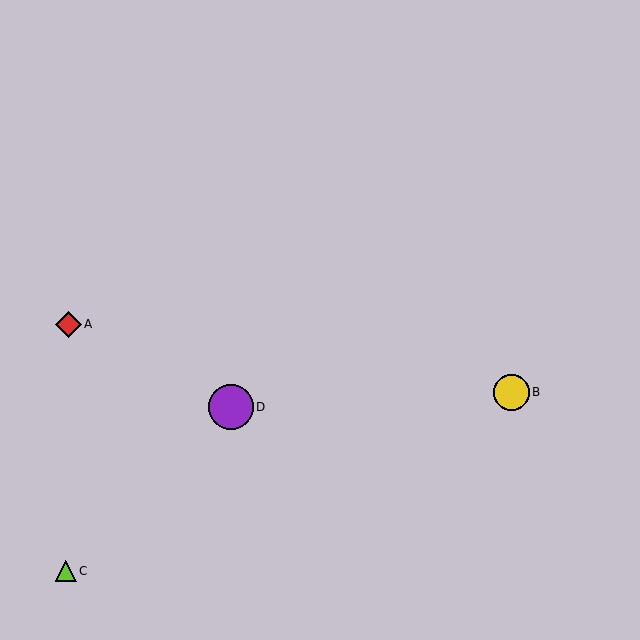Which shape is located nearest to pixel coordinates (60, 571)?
The lime triangle (labeled C) at (66, 571) is nearest to that location.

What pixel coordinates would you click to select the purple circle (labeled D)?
Click at (231, 407) to select the purple circle D.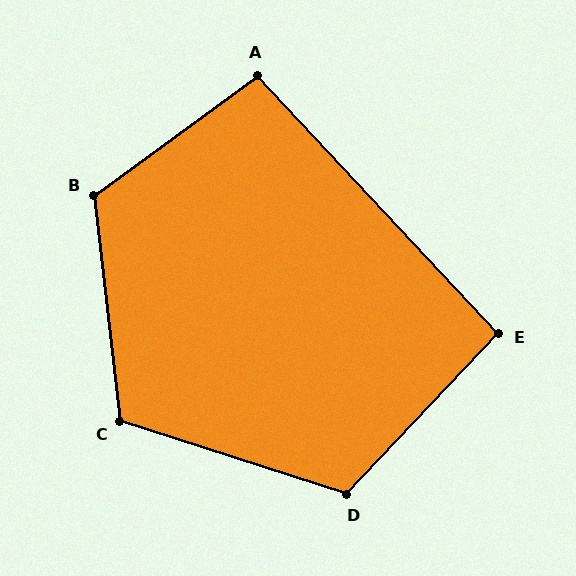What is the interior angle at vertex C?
Approximately 114 degrees (obtuse).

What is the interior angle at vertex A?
Approximately 97 degrees (obtuse).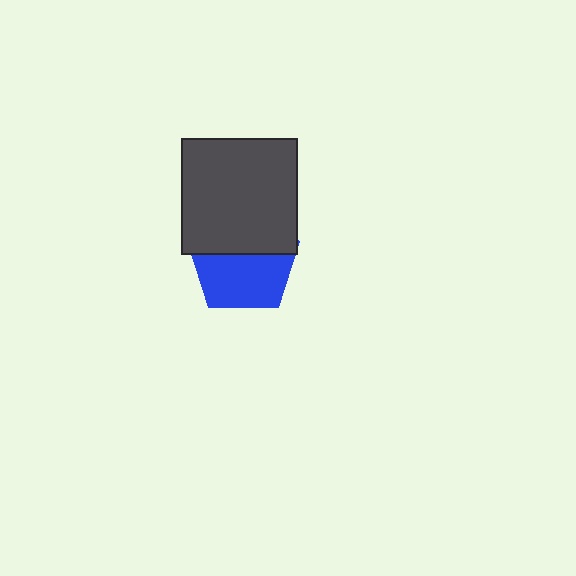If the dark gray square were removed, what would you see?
You would see the complete blue pentagon.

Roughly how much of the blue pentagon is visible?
About half of it is visible (roughly 55%).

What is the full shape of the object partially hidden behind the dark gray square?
The partially hidden object is a blue pentagon.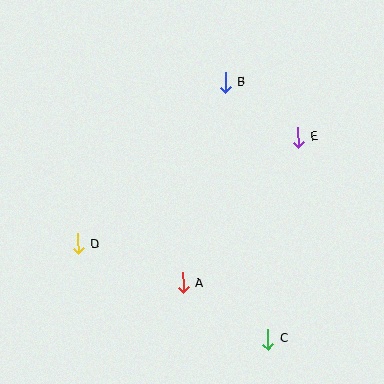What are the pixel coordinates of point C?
Point C is at (268, 339).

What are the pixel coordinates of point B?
Point B is at (225, 82).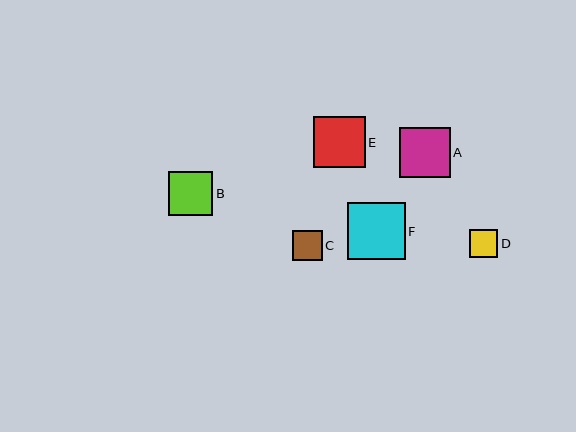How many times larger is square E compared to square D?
Square E is approximately 1.8 times the size of square D.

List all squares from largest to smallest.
From largest to smallest: F, E, A, B, C, D.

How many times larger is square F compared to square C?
Square F is approximately 1.9 times the size of square C.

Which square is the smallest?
Square D is the smallest with a size of approximately 28 pixels.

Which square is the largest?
Square F is the largest with a size of approximately 57 pixels.